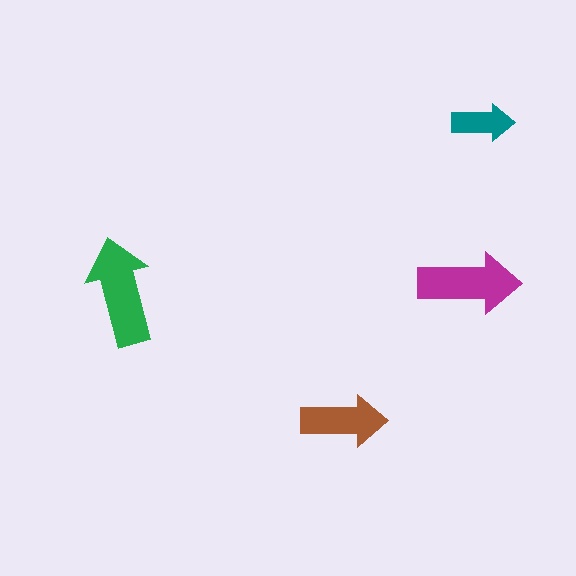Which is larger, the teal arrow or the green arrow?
The green one.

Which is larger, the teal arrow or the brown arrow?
The brown one.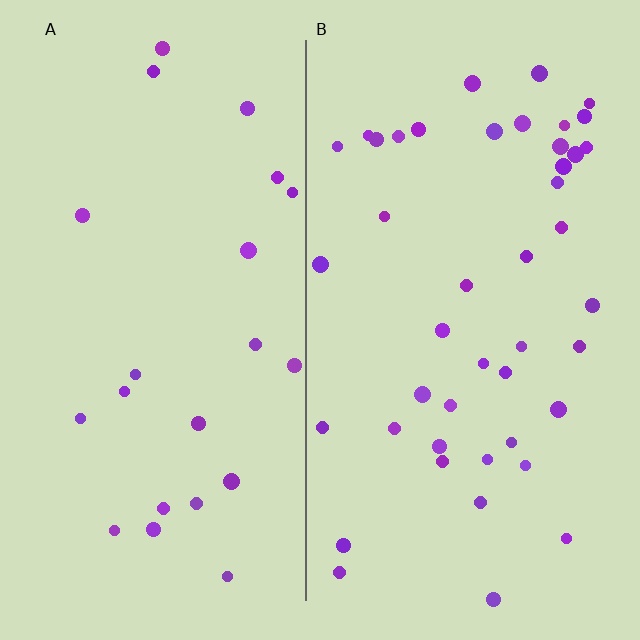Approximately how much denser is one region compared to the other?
Approximately 2.0× — region B over region A.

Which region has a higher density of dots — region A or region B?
B (the right).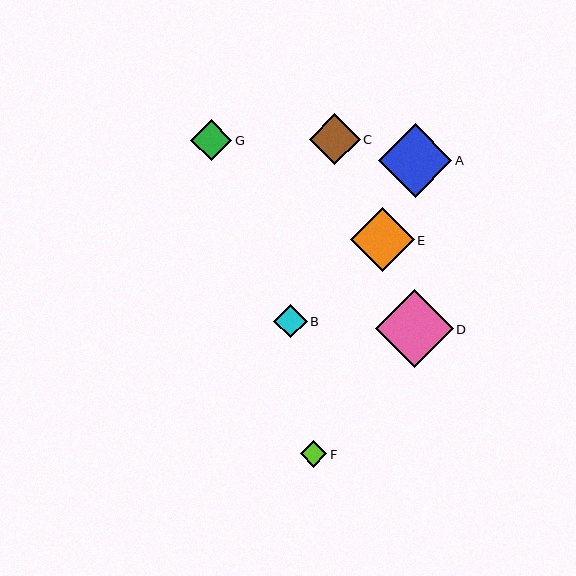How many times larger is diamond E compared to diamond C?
Diamond E is approximately 1.3 times the size of diamond C.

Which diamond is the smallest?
Diamond F is the smallest with a size of approximately 27 pixels.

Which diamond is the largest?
Diamond D is the largest with a size of approximately 77 pixels.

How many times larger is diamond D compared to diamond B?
Diamond D is approximately 2.3 times the size of diamond B.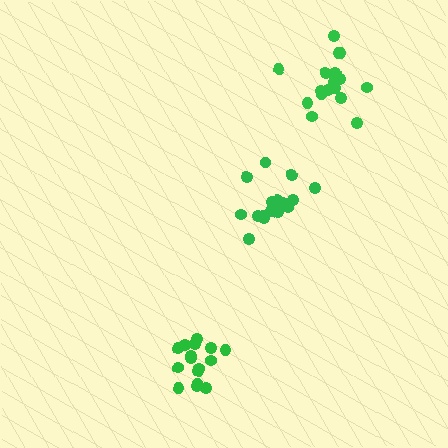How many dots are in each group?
Group 1: 17 dots, Group 2: 17 dots, Group 3: 16 dots (50 total).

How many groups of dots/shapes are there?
There are 3 groups.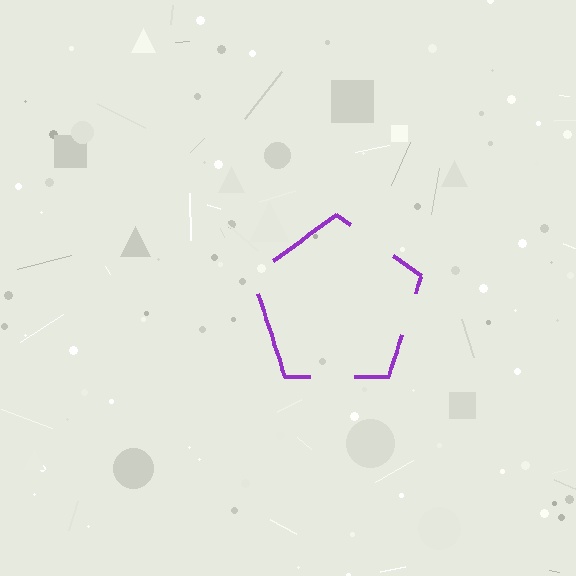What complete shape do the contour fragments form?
The contour fragments form a pentagon.